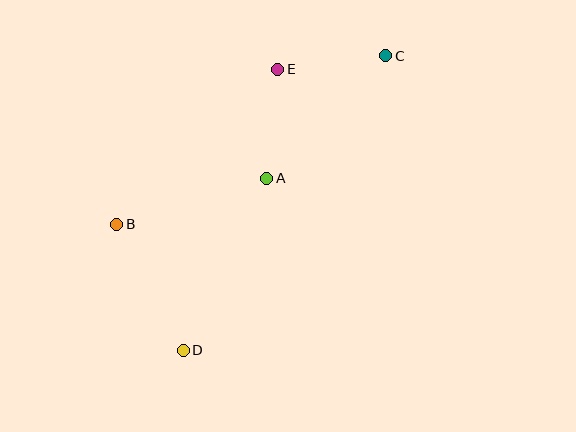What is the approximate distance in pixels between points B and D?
The distance between B and D is approximately 142 pixels.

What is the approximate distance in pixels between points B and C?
The distance between B and C is approximately 317 pixels.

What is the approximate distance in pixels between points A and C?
The distance between A and C is approximately 171 pixels.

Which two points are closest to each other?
Points C and E are closest to each other.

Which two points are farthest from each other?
Points C and D are farthest from each other.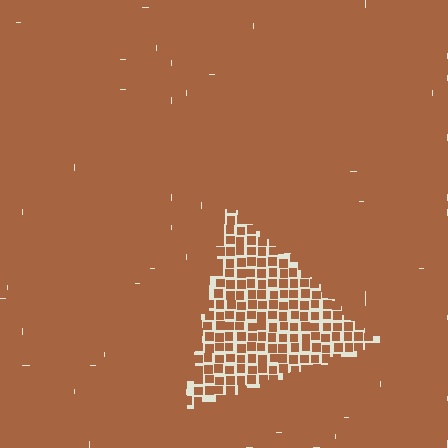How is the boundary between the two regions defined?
The boundary is defined by a change in element density (approximately 2.1x ratio). All elements are the same color, size, and shape.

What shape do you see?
I see a triangle.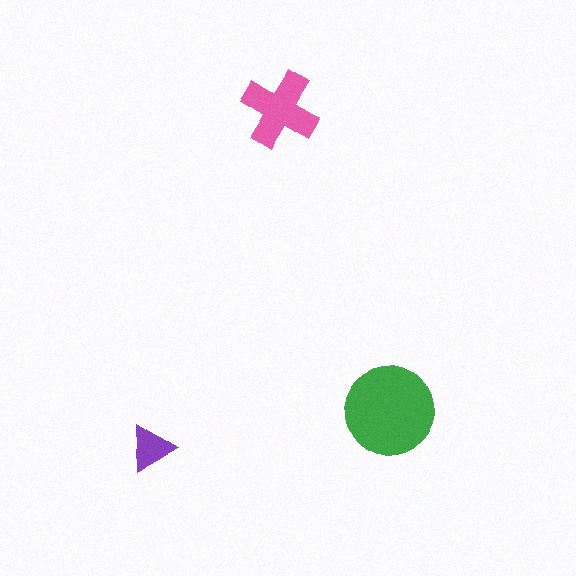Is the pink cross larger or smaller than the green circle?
Smaller.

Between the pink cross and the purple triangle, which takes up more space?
The pink cross.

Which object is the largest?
The green circle.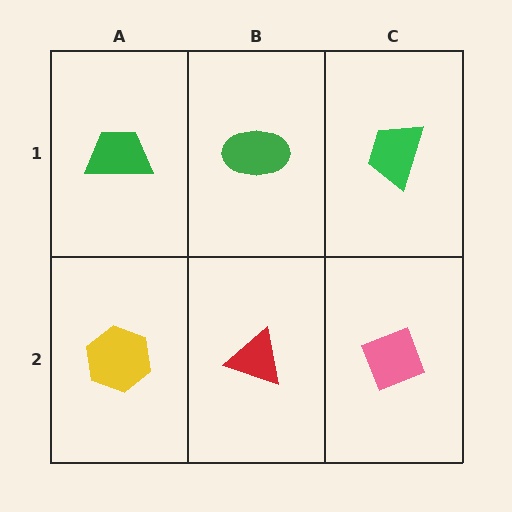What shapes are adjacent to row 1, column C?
A pink diamond (row 2, column C), a green ellipse (row 1, column B).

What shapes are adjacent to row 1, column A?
A yellow hexagon (row 2, column A), a green ellipse (row 1, column B).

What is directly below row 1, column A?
A yellow hexagon.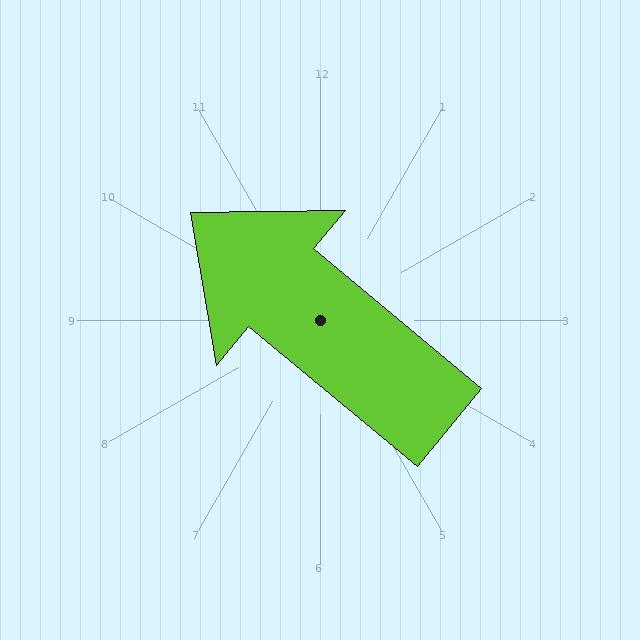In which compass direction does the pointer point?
Northwest.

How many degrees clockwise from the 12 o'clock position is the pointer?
Approximately 310 degrees.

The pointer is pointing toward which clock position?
Roughly 10 o'clock.